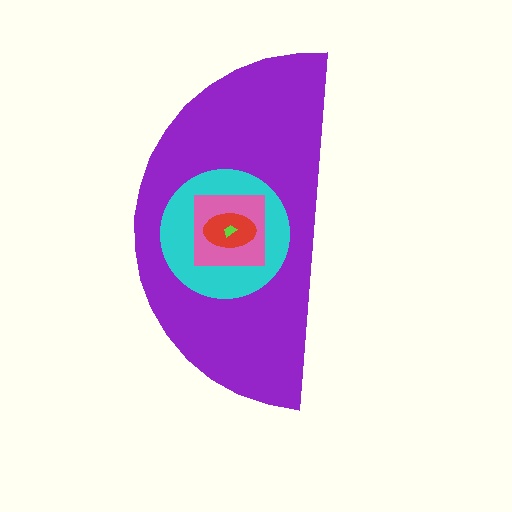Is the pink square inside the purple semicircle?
Yes.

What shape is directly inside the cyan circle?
The pink square.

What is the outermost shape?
The purple semicircle.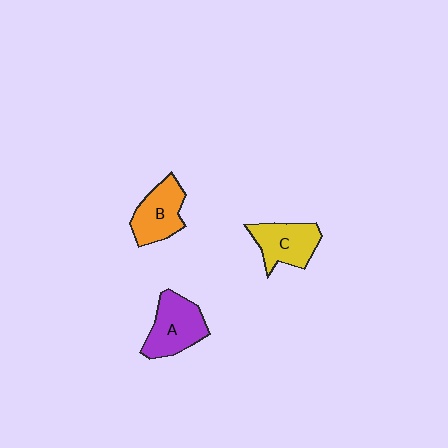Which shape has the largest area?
Shape A (purple).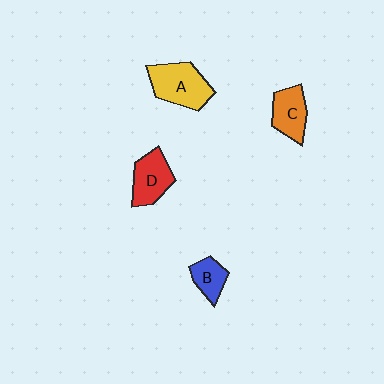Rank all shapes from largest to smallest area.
From largest to smallest: A (yellow), D (red), C (orange), B (blue).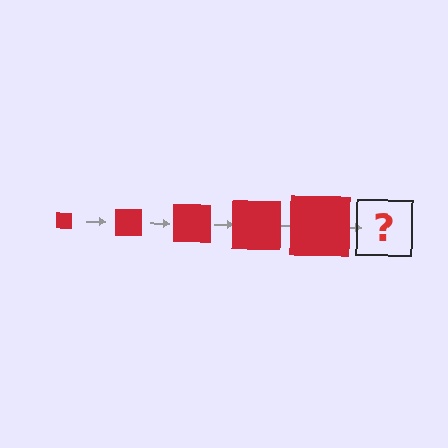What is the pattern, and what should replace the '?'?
The pattern is that the square gets progressively larger each step. The '?' should be a red square, larger than the previous one.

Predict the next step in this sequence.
The next step is a red square, larger than the previous one.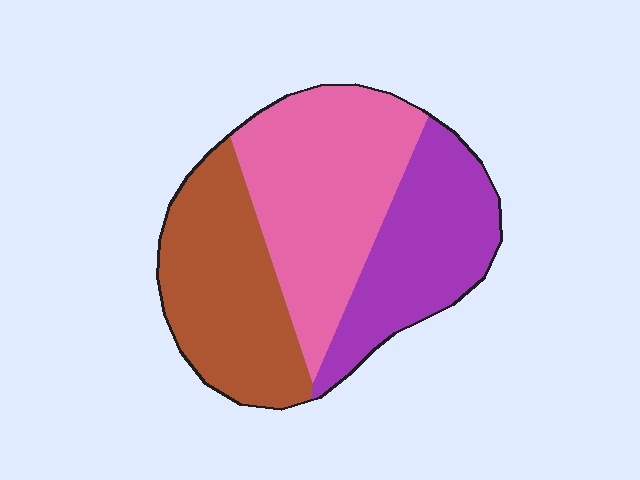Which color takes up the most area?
Pink, at roughly 40%.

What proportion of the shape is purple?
Purple covers about 30% of the shape.